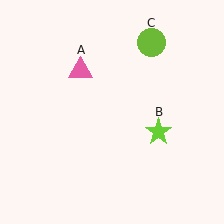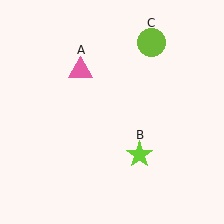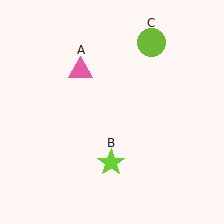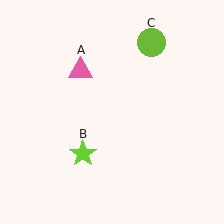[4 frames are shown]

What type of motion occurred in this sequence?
The lime star (object B) rotated clockwise around the center of the scene.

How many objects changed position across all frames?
1 object changed position: lime star (object B).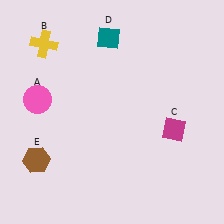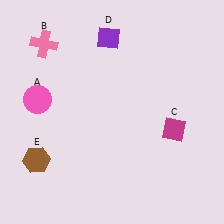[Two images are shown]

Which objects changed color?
B changed from yellow to pink. D changed from teal to purple.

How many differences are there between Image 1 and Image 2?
There are 2 differences between the two images.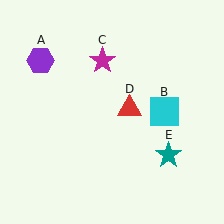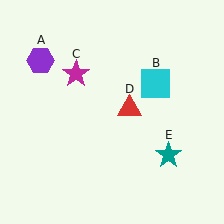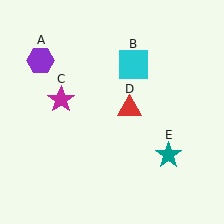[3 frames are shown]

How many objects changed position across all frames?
2 objects changed position: cyan square (object B), magenta star (object C).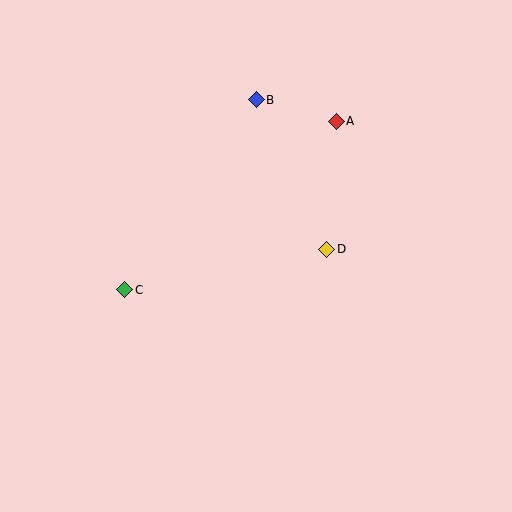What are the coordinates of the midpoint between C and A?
The midpoint between C and A is at (231, 205).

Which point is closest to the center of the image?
Point D at (327, 249) is closest to the center.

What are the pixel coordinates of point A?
Point A is at (336, 121).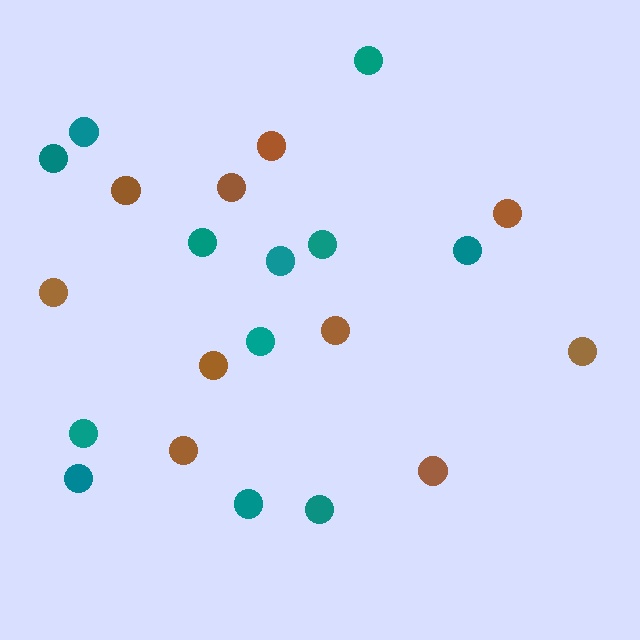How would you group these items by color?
There are 2 groups: one group of brown circles (10) and one group of teal circles (12).